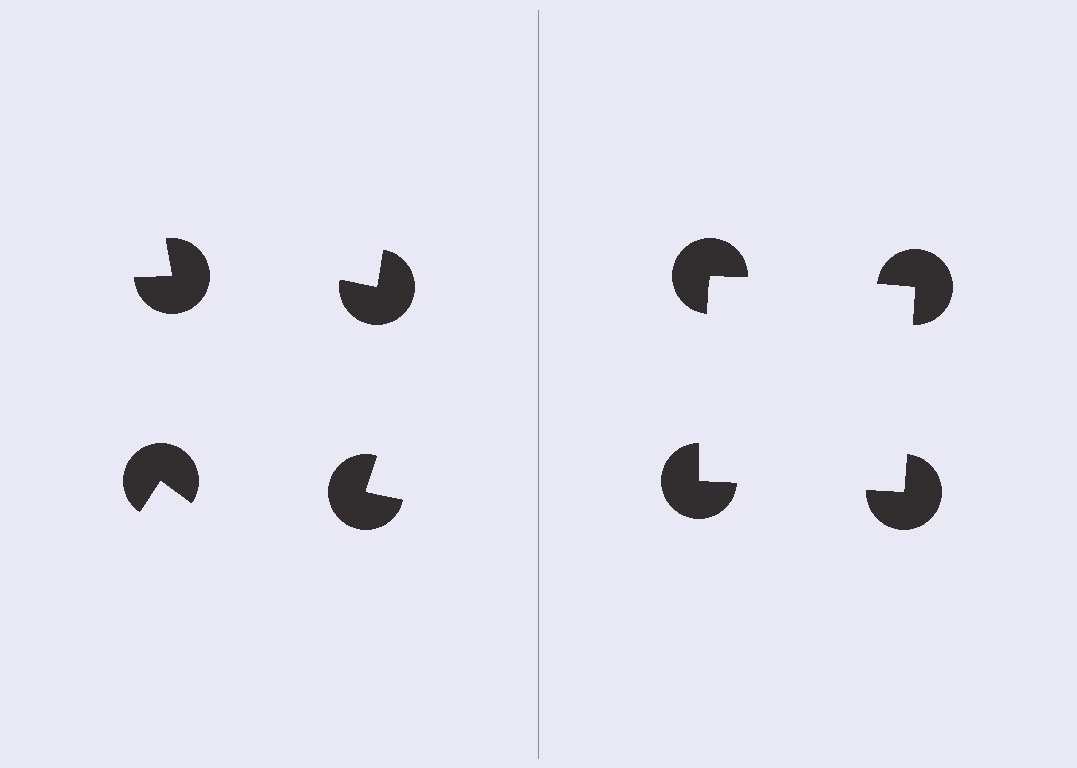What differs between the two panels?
The pac-man discs are positioned identically on both sides; only the wedge orientations differ. On the right they align to a square; on the left they are misaligned.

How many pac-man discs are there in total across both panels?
8 — 4 on each side.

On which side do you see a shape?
An illusory square appears on the right side. On the left side the wedge cuts are rotated, so no coherent shape forms.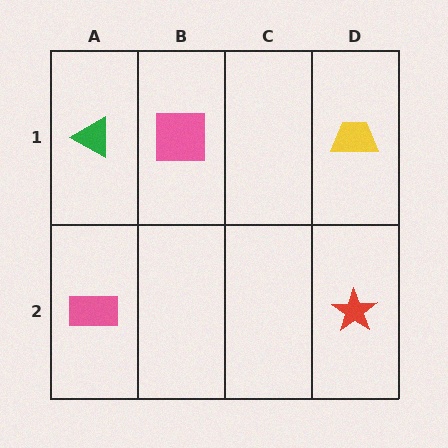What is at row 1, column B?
A pink square.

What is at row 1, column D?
A yellow trapezoid.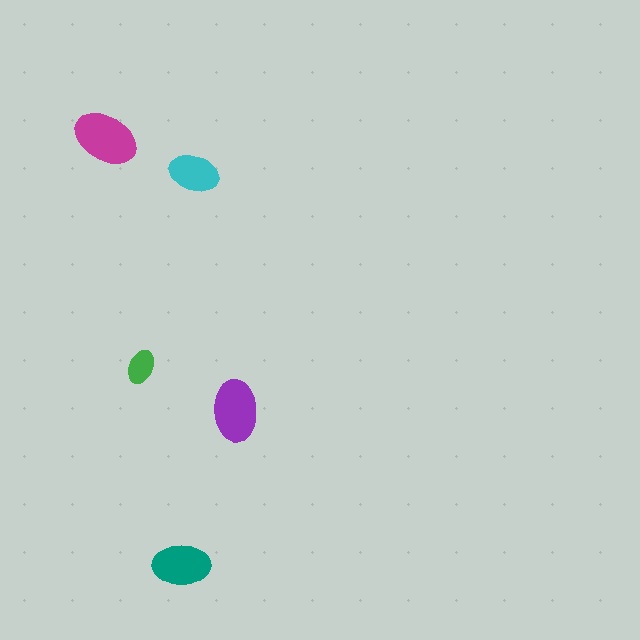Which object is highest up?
The magenta ellipse is topmost.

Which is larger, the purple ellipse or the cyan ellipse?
The purple one.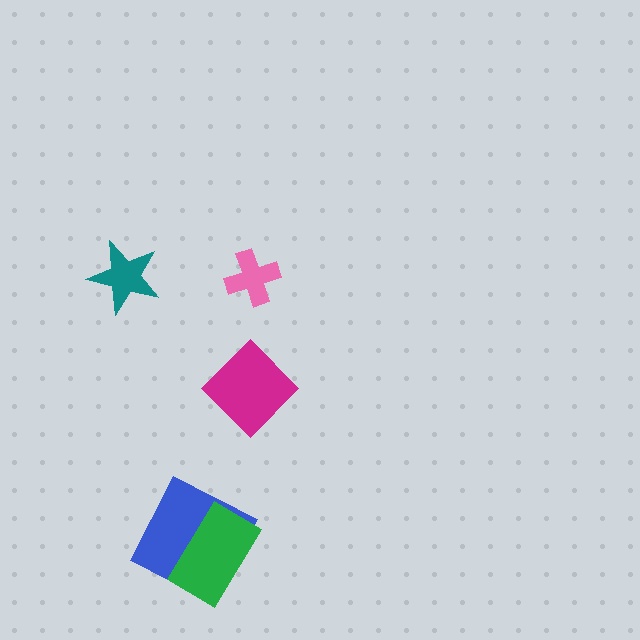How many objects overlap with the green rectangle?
1 object overlaps with the green rectangle.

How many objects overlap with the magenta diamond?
0 objects overlap with the magenta diamond.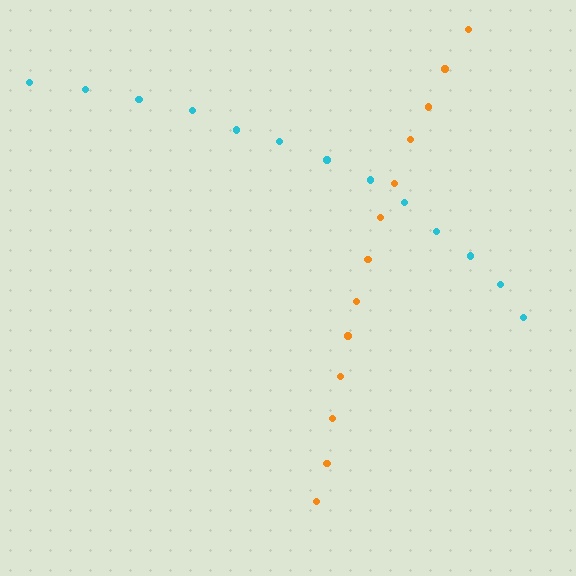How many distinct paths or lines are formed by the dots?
There are 2 distinct paths.